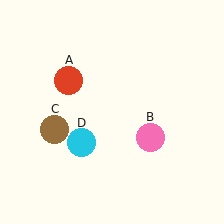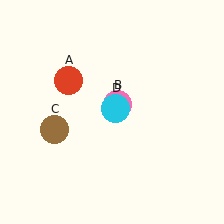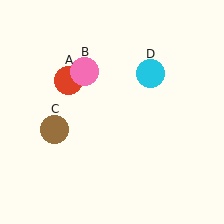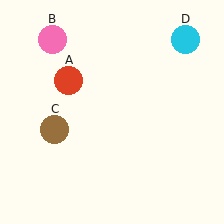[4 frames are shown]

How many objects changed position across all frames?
2 objects changed position: pink circle (object B), cyan circle (object D).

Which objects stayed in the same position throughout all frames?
Red circle (object A) and brown circle (object C) remained stationary.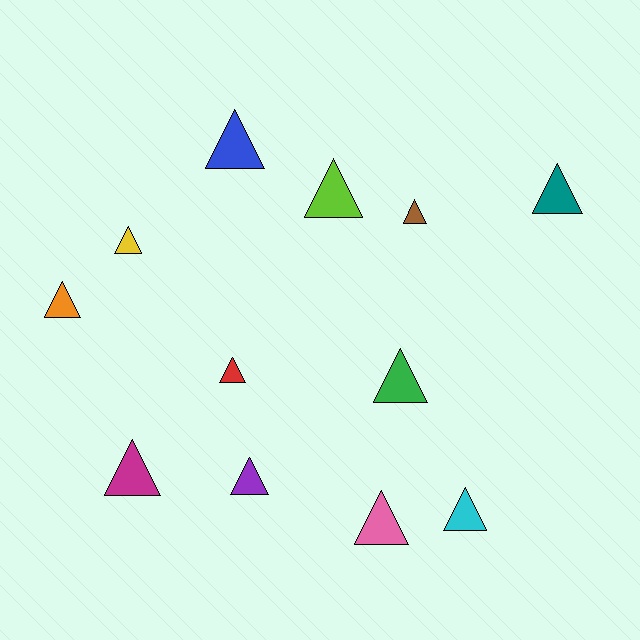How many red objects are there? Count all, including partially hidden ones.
There is 1 red object.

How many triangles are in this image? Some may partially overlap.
There are 12 triangles.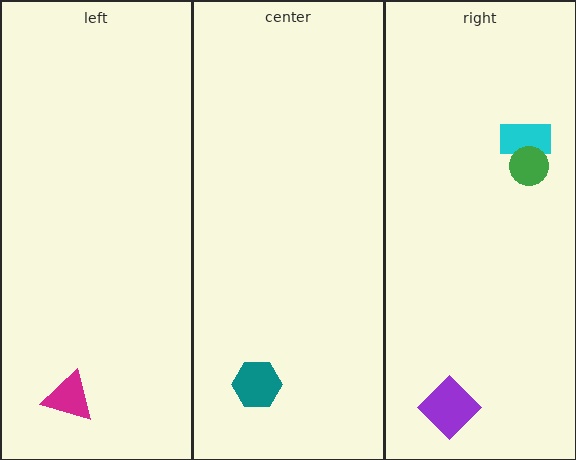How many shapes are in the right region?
3.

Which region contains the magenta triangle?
The left region.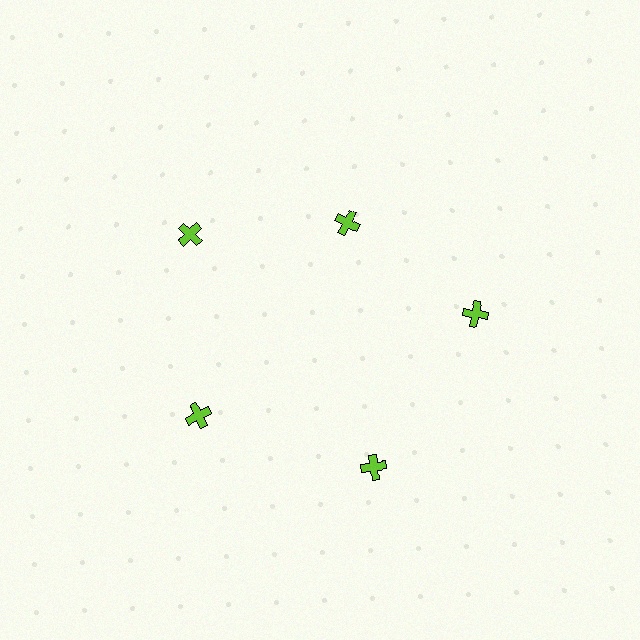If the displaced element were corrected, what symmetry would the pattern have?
It would have 5-fold rotational symmetry — the pattern would map onto itself every 72 degrees.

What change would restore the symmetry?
The symmetry would be restored by moving it outward, back onto the ring so that all 5 crosses sit at equal angles and equal distance from the center.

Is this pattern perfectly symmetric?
No. The 5 lime crosses are arranged in a ring, but one element near the 1 o'clock position is pulled inward toward the center, breaking the 5-fold rotational symmetry.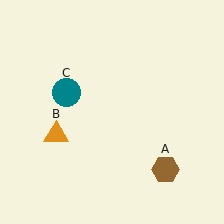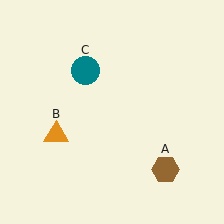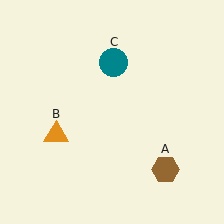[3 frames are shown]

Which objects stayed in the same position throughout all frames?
Brown hexagon (object A) and orange triangle (object B) remained stationary.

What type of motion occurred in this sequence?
The teal circle (object C) rotated clockwise around the center of the scene.